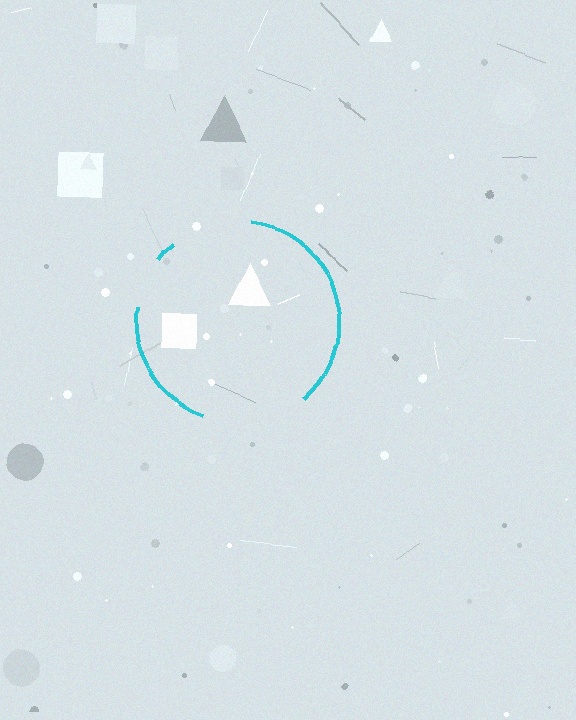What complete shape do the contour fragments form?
The contour fragments form a circle.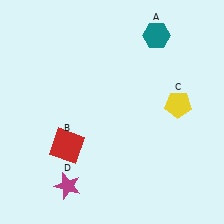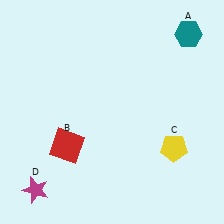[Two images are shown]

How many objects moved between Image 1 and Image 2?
3 objects moved between the two images.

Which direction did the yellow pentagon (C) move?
The yellow pentagon (C) moved down.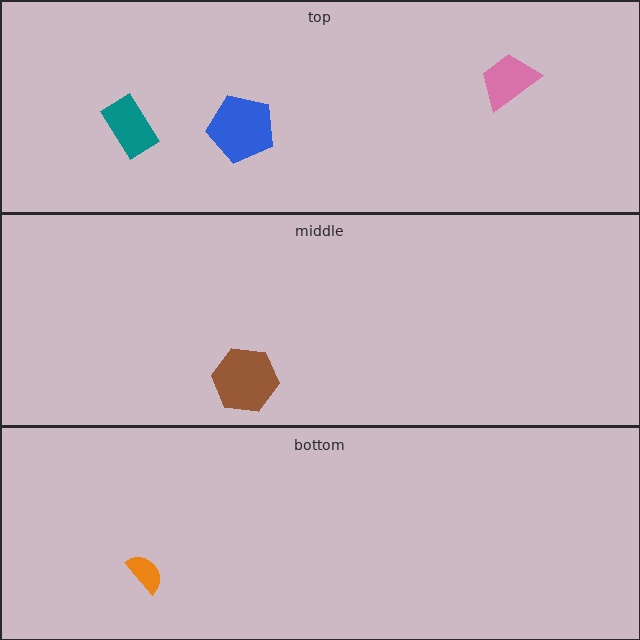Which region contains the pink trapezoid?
The top region.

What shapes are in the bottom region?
The orange semicircle.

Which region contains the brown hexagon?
The middle region.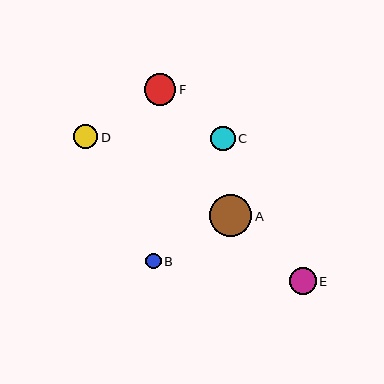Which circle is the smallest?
Circle B is the smallest with a size of approximately 16 pixels.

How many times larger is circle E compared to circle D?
Circle E is approximately 1.1 times the size of circle D.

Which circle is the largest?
Circle A is the largest with a size of approximately 42 pixels.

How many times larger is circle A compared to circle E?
Circle A is approximately 1.6 times the size of circle E.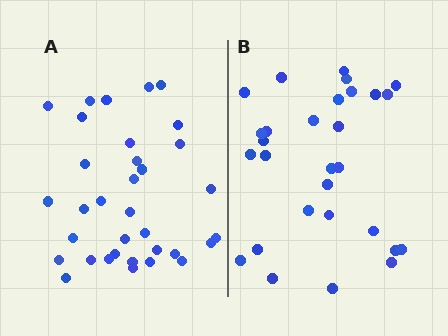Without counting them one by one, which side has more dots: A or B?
Region A (the left region) has more dots.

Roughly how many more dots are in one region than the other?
Region A has about 5 more dots than region B.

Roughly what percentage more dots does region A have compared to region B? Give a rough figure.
About 15% more.